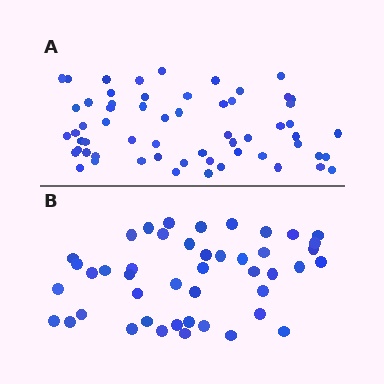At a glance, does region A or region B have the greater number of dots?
Region A (the top region) has more dots.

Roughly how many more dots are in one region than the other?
Region A has approximately 15 more dots than region B.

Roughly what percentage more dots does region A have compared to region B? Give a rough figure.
About 35% more.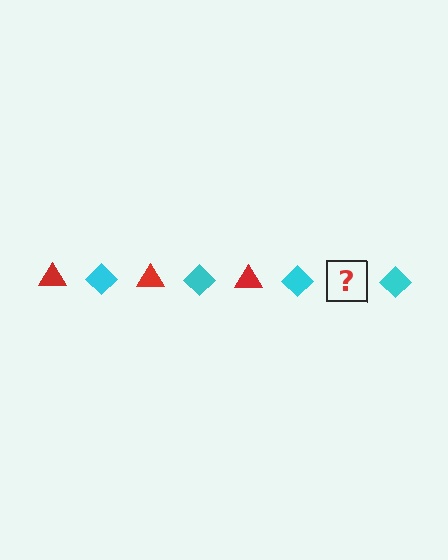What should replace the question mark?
The question mark should be replaced with a red triangle.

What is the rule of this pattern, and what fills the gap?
The rule is that the pattern alternates between red triangle and cyan diamond. The gap should be filled with a red triangle.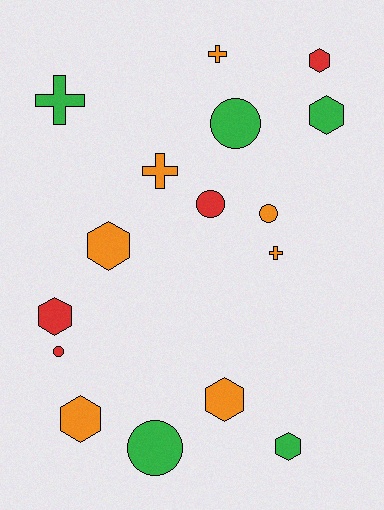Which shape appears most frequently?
Hexagon, with 7 objects.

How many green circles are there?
There are 2 green circles.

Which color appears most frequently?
Orange, with 7 objects.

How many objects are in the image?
There are 16 objects.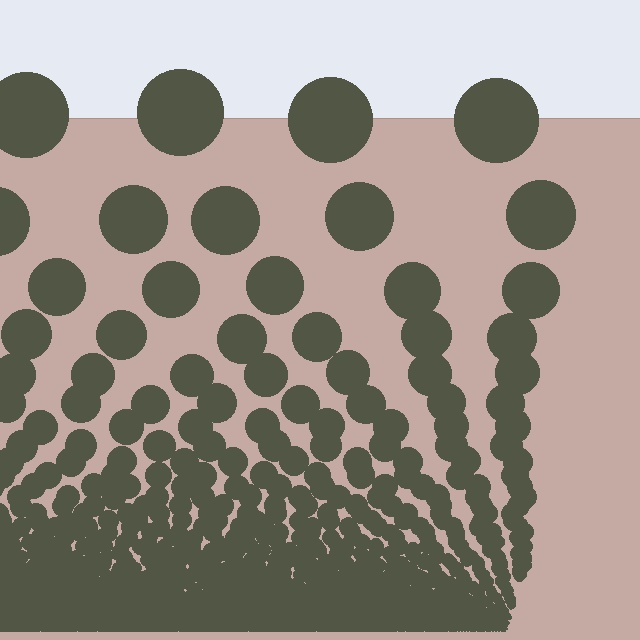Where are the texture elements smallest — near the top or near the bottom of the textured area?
Near the bottom.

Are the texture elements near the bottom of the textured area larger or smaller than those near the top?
Smaller. The gradient is inverted — elements near the bottom are smaller and denser.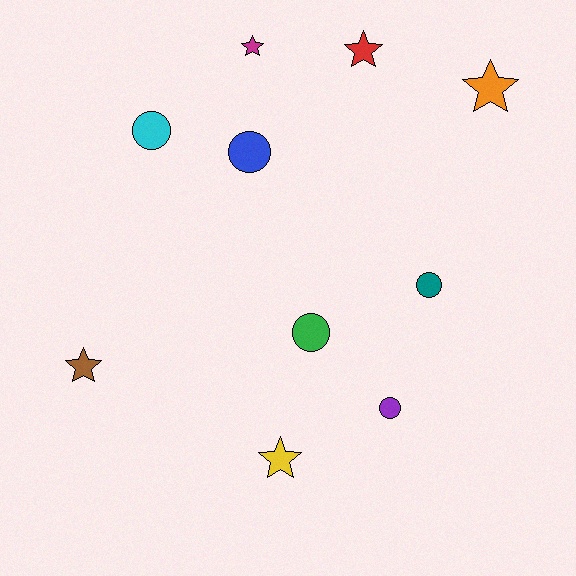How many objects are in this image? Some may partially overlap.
There are 10 objects.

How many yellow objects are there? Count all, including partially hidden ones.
There is 1 yellow object.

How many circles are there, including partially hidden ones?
There are 5 circles.